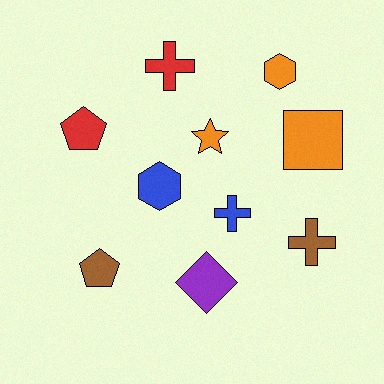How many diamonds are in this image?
There is 1 diamond.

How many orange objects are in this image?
There are 3 orange objects.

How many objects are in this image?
There are 10 objects.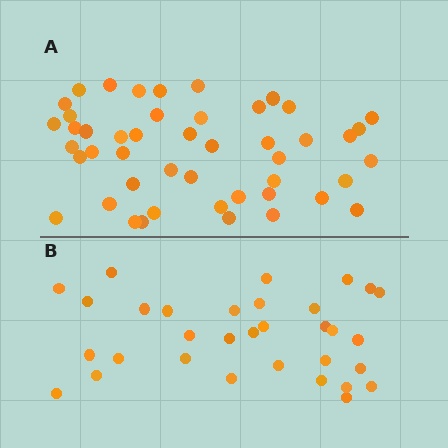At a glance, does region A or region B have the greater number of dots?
Region A (the top region) has more dots.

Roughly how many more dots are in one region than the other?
Region A has approximately 15 more dots than region B.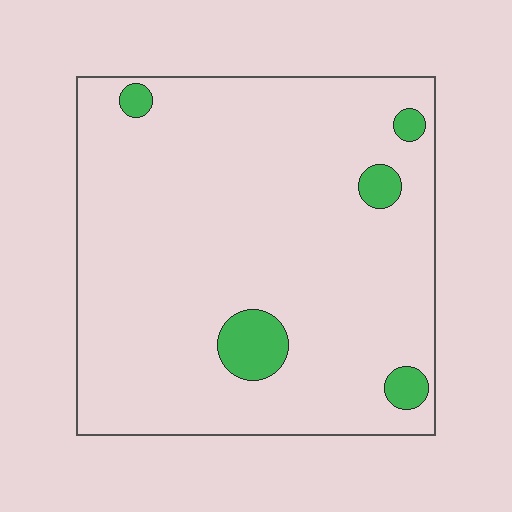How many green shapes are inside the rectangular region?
5.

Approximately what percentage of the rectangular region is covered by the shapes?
Approximately 5%.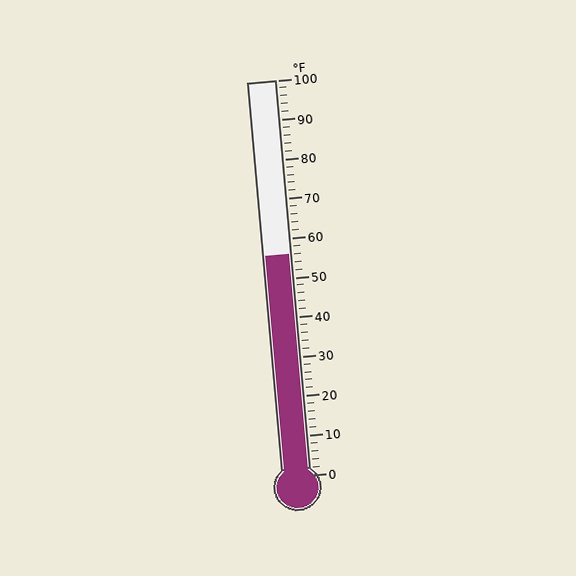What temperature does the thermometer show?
The thermometer shows approximately 56°F.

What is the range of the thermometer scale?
The thermometer scale ranges from 0°F to 100°F.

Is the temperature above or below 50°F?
The temperature is above 50°F.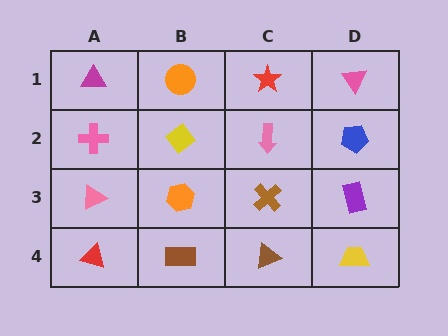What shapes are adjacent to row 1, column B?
A yellow diamond (row 2, column B), a magenta triangle (row 1, column A), a red star (row 1, column C).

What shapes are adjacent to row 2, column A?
A magenta triangle (row 1, column A), a pink triangle (row 3, column A), a yellow diamond (row 2, column B).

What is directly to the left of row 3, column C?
An orange hexagon.